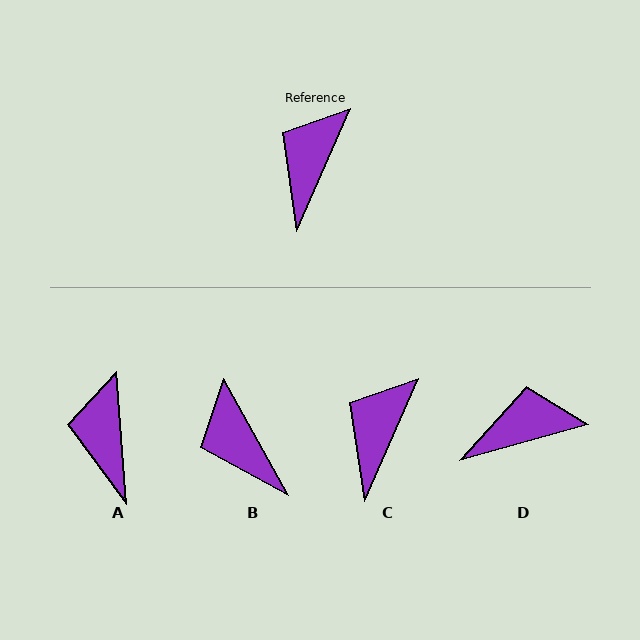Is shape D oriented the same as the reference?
No, it is off by about 51 degrees.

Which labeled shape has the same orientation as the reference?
C.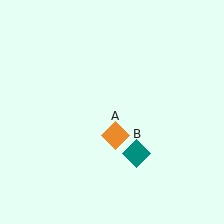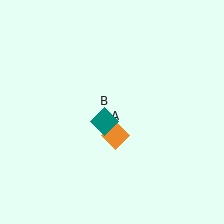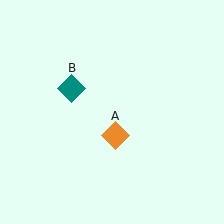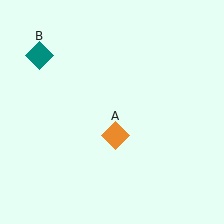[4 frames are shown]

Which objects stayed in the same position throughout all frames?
Orange diamond (object A) remained stationary.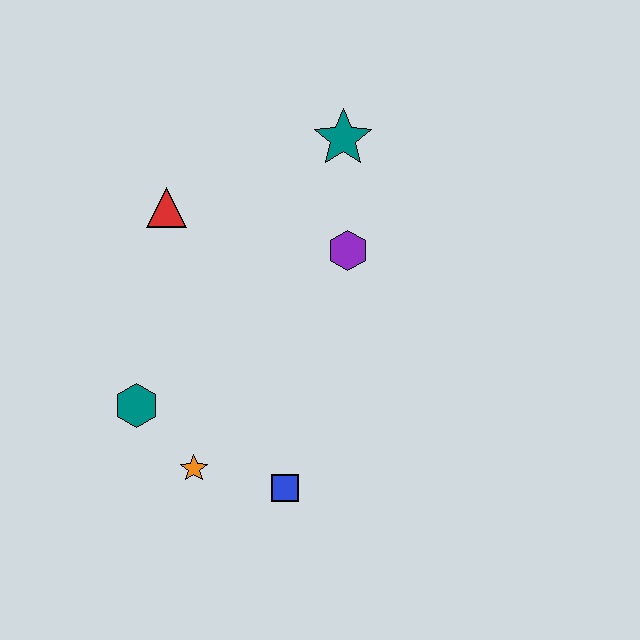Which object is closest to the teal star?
The purple hexagon is closest to the teal star.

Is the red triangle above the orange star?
Yes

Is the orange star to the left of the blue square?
Yes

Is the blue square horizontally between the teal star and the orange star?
Yes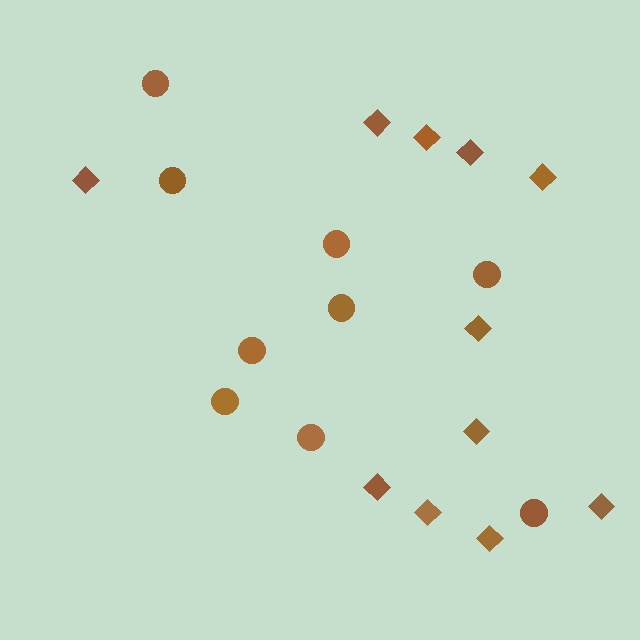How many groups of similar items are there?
There are 2 groups: one group of diamonds (11) and one group of circles (9).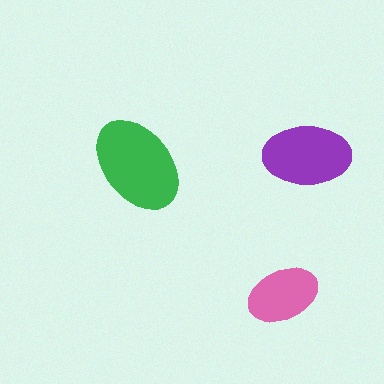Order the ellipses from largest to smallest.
the green one, the purple one, the pink one.